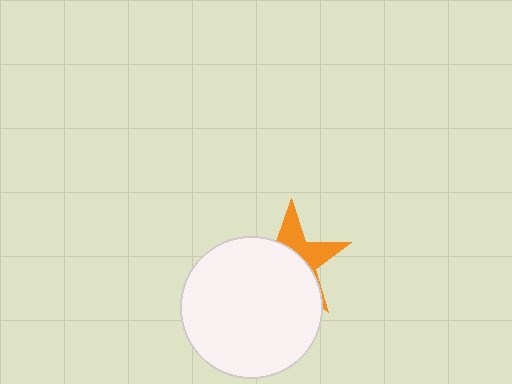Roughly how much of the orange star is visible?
A small part of it is visible (roughly 37%).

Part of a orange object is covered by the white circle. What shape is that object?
It is a star.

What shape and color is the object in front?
The object in front is a white circle.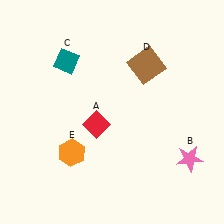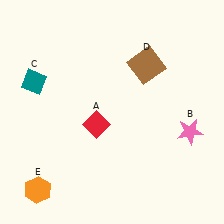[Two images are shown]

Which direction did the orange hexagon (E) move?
The orange hexagon (E) moved down.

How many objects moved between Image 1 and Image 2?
3 objects moved between the two images.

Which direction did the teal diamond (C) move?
The teal diamond (C) moved left.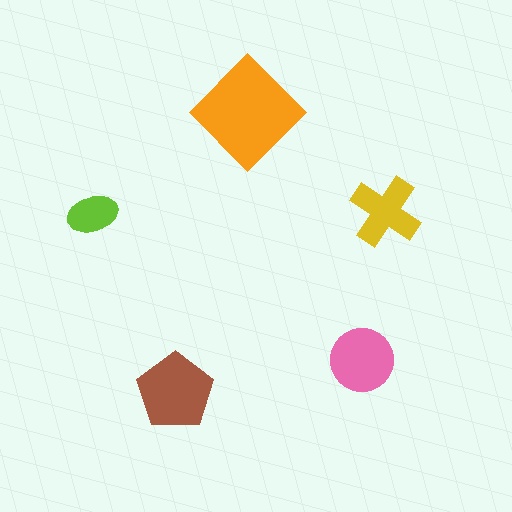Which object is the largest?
The orange diamond.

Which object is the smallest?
The lime ellipse.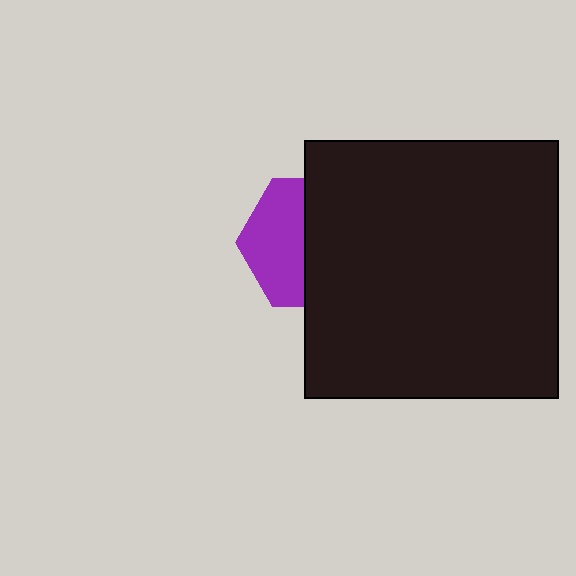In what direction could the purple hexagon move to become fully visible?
The purple hexagon could move left. That would shift it out from behind the black rectangle entirely.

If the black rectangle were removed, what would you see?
You would see the complete purple hexagon.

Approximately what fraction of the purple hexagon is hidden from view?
Roughly 55% of the purple hexagon is hidden behind the black rectangle.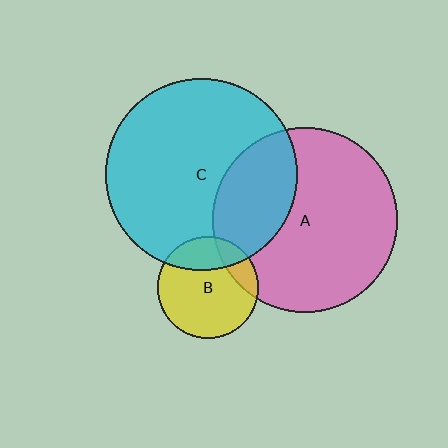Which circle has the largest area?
Circle C (cyan).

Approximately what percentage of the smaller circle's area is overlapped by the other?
Approximately 25%.